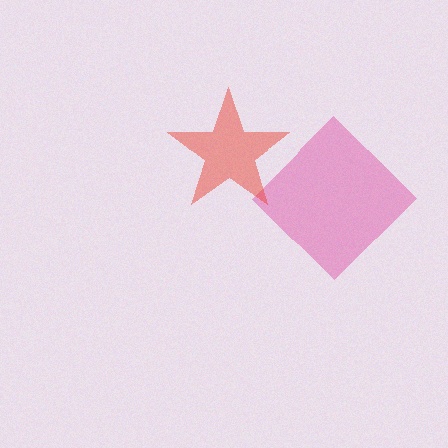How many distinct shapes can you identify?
There are 2 distinct shapes: a pink diamond, a red star.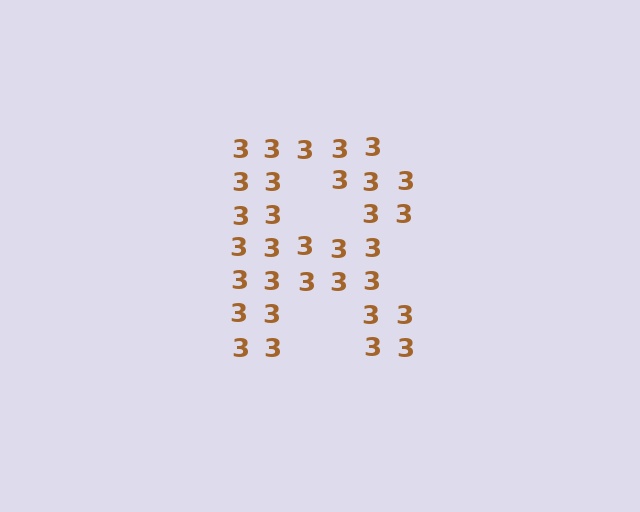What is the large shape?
The large shape is the letter R.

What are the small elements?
The small elements are digit 3's.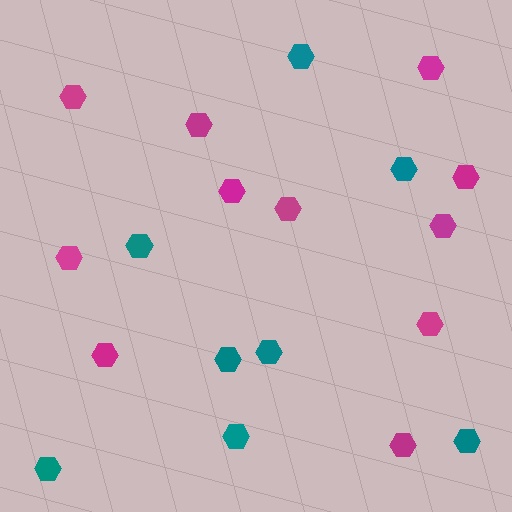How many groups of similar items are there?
There are 2 groups: one group of magenta hexagons (11) and one group of teal hexagons (8).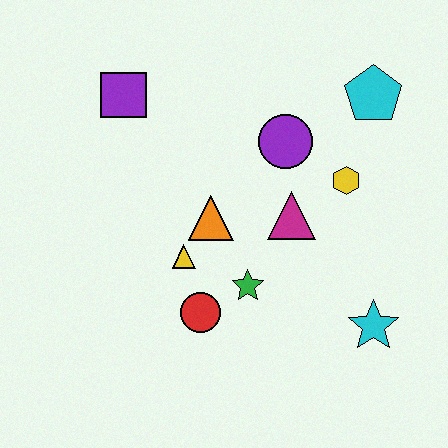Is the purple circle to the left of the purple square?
No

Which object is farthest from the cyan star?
The purple square is farthest from the cyan star.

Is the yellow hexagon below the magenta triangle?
No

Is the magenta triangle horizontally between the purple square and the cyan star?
Yes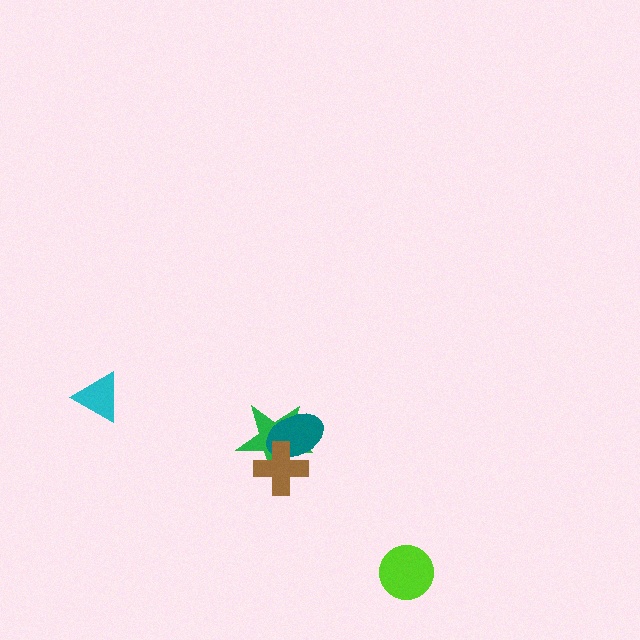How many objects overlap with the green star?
2 objects overlap with the green star.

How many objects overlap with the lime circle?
0 objects overlap with the lime circle.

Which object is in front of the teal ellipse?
The brown cross is in front of the teal ellipse.